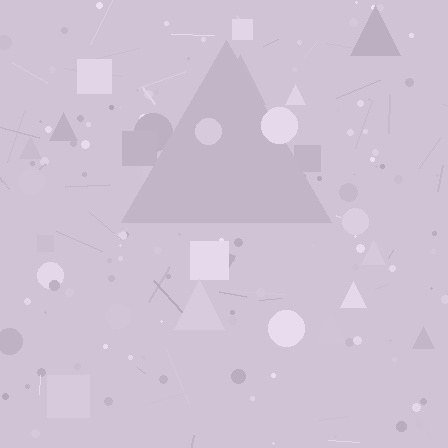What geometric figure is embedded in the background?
A triangle is embedded in the background.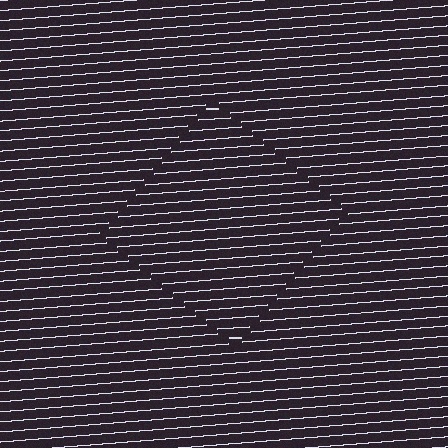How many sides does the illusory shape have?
4 sides — the line-ends trace a square.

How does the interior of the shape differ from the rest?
The interior of the shape contains the same grating, shifted by half a period — the contour is defined by the phase discontinuity where line-ends from the inner and outer gratings abut.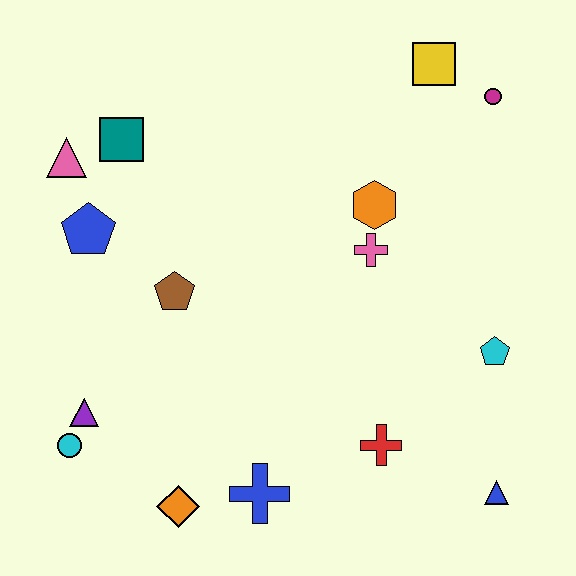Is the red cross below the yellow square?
Yes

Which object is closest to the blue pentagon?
The pink triangle is closest to the blue pentagon.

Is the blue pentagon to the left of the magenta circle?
Yes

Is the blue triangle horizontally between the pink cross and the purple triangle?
No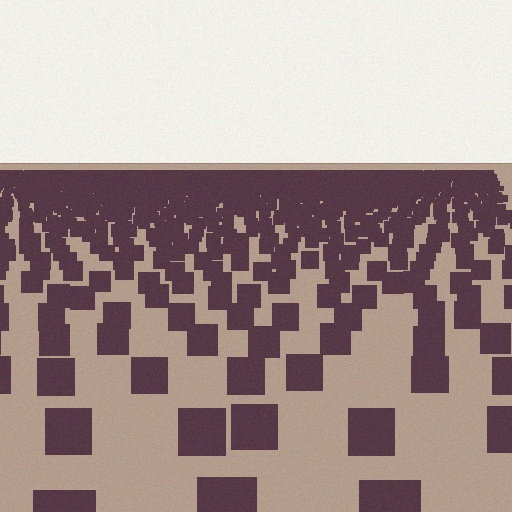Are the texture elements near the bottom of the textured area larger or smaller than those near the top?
Larger. Near the bottom, elements are closer to the viewer and appear at a bigger on-screen size.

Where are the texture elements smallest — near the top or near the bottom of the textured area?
Near the top.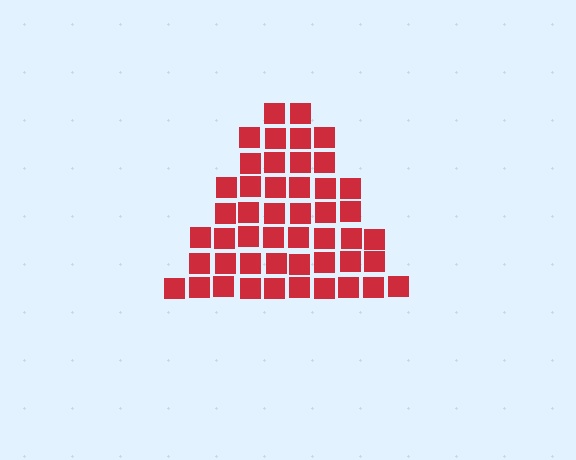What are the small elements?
The small elements are squares.